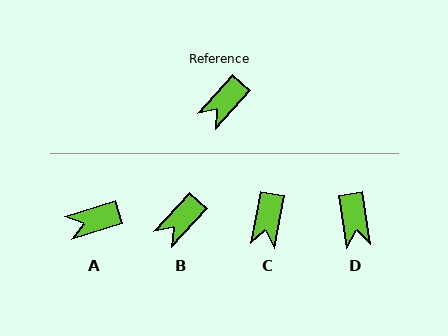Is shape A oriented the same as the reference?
No, it is off by about 31 degrees.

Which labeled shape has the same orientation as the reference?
B.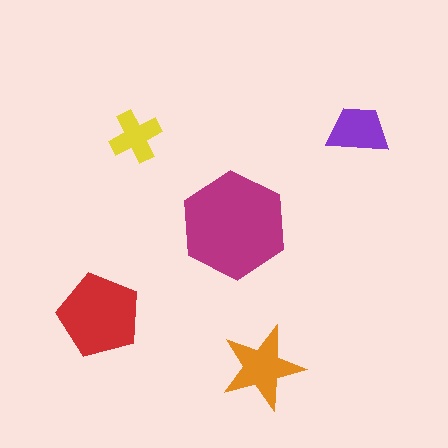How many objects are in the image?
There are 5 objects in the image.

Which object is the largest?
The magenta hexagon.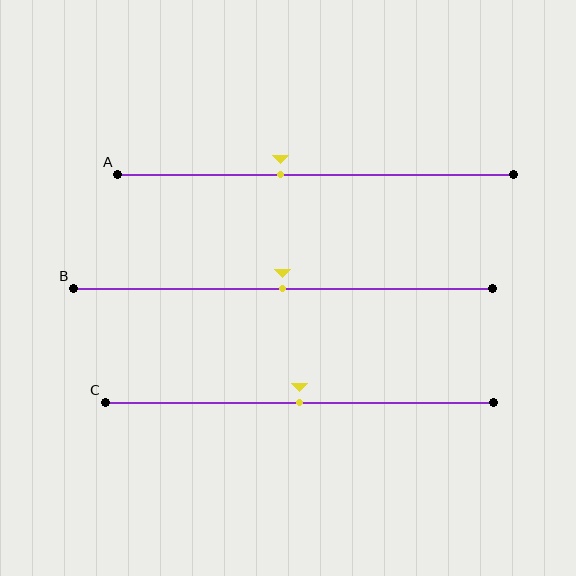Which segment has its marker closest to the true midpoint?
Segment B has its marker closest to the true midpoint.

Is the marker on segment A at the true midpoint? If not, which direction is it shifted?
No, the marker on segment A is shifted to the left by about 9% of the segment length.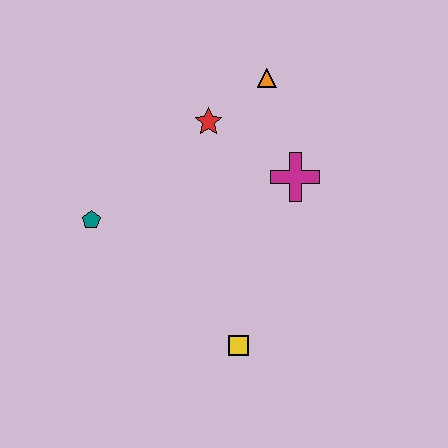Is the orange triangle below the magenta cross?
No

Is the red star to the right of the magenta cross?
No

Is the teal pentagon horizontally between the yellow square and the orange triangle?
No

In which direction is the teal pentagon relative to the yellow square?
The teal pentagon is to the left of the yellow square.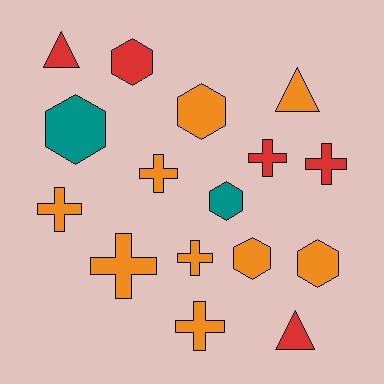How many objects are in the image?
There are 16 objects.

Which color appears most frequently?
Orange, with 9 objects.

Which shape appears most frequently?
Cross, with 7 objects.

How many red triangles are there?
There are 2 red triangles.